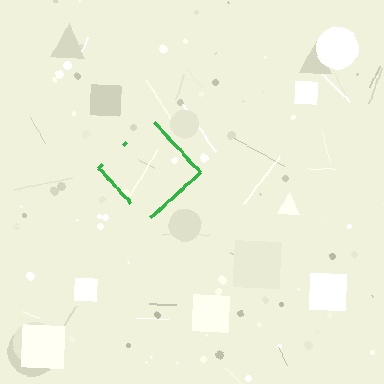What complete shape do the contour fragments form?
The contour fragments form a diamond.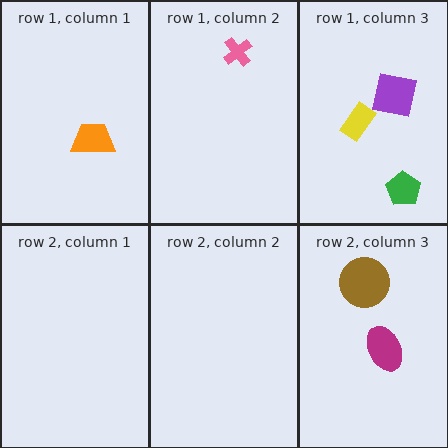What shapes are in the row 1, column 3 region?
The yellow rectangle, the purple square, the green pentagon.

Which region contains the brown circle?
The row 2, column 3 region.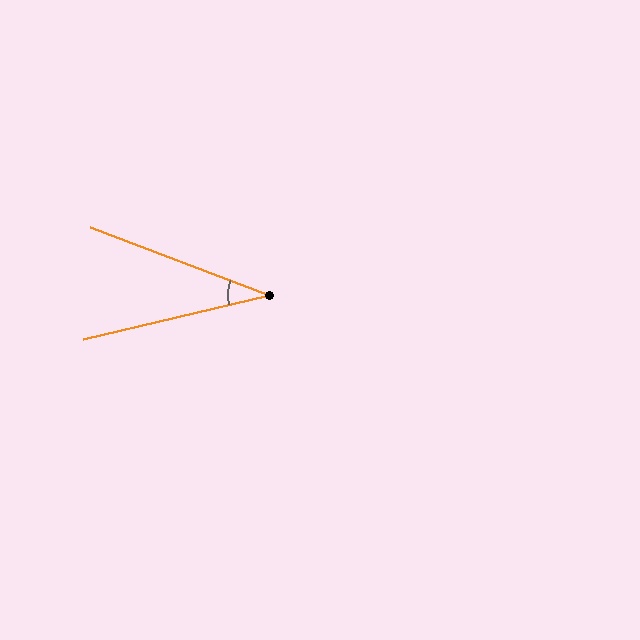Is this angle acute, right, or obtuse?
It is acute.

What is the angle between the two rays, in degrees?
Approximately 34 degrees.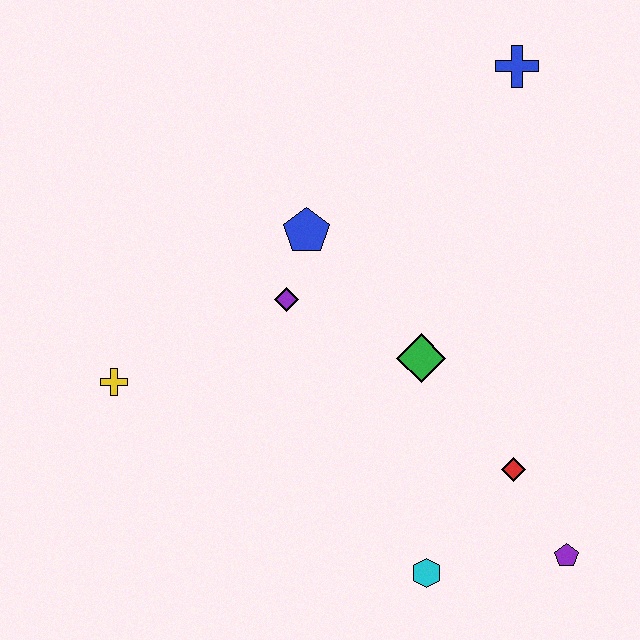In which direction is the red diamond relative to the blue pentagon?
The red diamond is below the blue pentagon.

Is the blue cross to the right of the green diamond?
Yes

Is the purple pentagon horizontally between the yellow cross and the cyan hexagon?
No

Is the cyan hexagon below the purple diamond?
Yes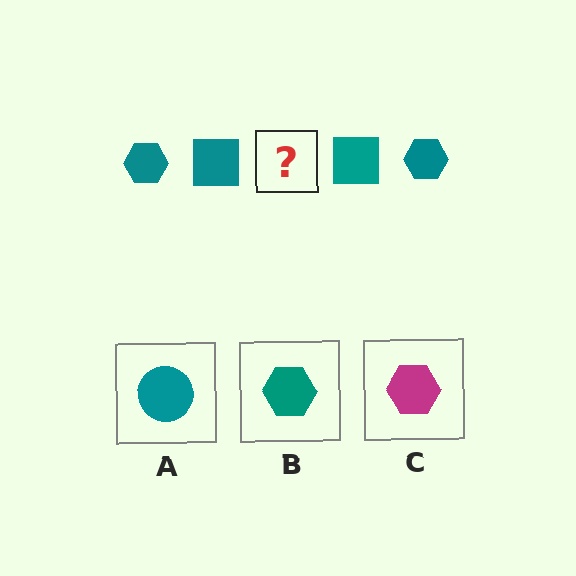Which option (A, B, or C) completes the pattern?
B.